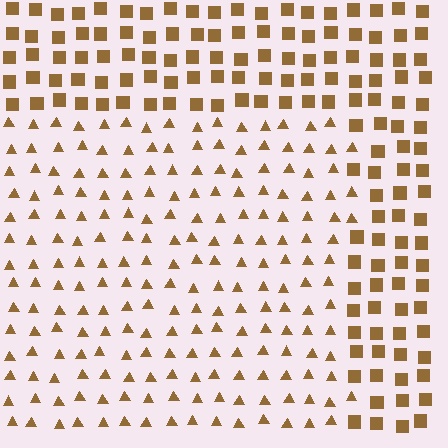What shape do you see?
I see a rectangle.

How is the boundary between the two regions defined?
The boundary is defined by a change in element shape: triangles inside vs. squares outside. All elements share the same color and spacing.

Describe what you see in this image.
The image is filled with small brown elements arranged in a uniform grid. A rectangle-shaped region contains triangles, while the surrounding area contains squares. The boundary is defined purely by the change in element shape.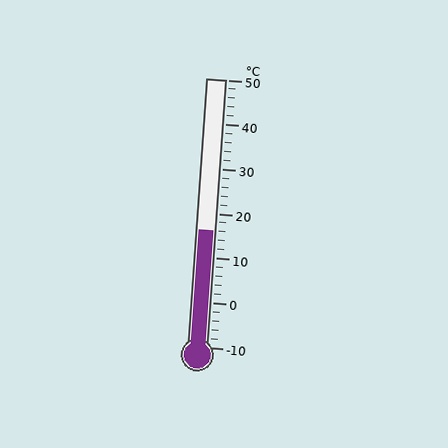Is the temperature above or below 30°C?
The temperature is below 30°C.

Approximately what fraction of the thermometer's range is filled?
The thermometer is filled to approximately 45% of its range.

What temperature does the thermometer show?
The thermometer shows approximately 16°C.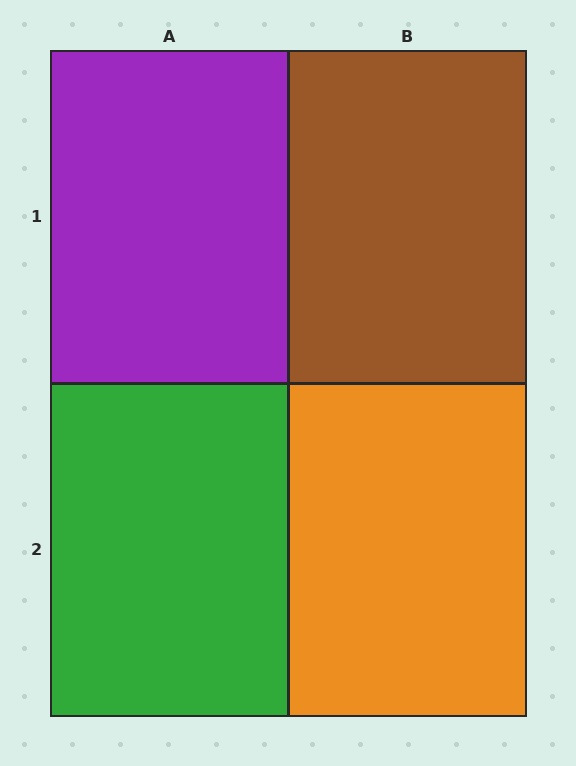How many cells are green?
1 cell is green.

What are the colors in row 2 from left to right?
Green, orange.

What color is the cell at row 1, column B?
Brown.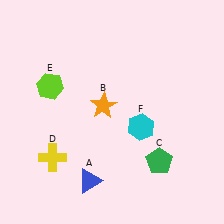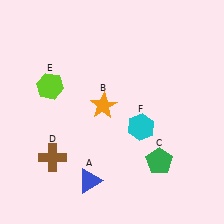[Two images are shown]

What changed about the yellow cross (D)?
In Image 1, D is yellow. In Image 2, it changed to brown.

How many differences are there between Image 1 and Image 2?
There is 1 difference between the two images.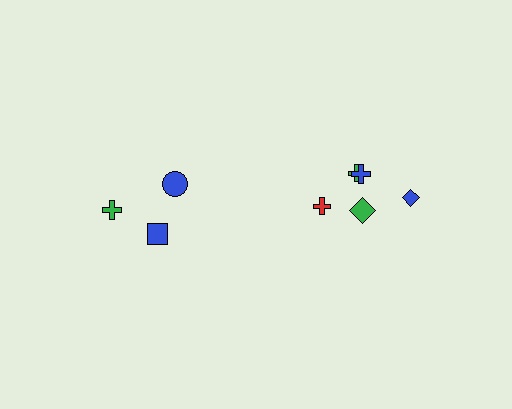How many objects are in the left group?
There are 3 objects.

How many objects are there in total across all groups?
There are 8 objects.